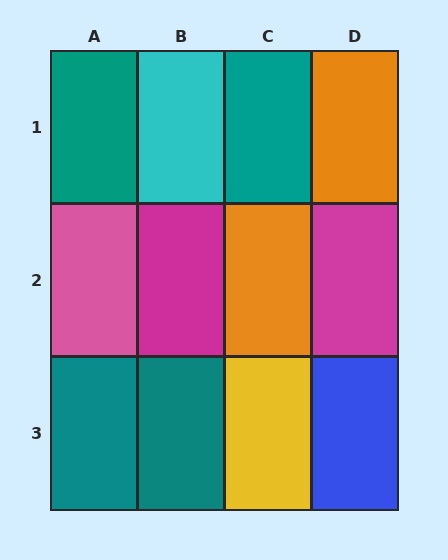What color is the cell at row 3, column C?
Yellow.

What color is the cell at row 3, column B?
Teal.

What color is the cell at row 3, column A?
Teal.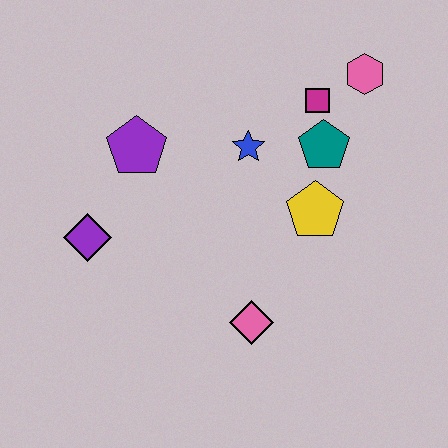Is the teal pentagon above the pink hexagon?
No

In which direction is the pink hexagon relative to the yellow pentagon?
The pink hexagon is above the yellow pentagon.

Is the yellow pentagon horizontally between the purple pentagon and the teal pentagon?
Yes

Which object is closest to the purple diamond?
The purple pentagon is closest to the purple diamond.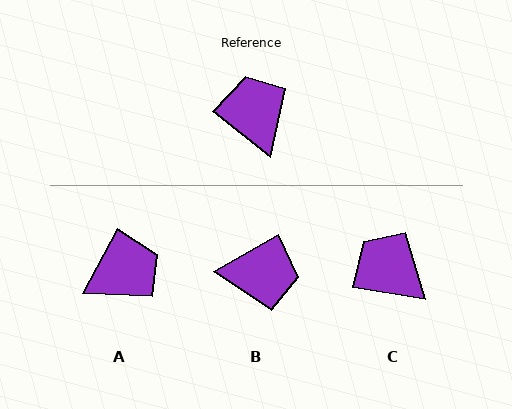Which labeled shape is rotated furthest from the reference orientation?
B, about 112 degrees away.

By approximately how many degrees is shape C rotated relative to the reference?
Approximately 30 degrees counter-clockwise.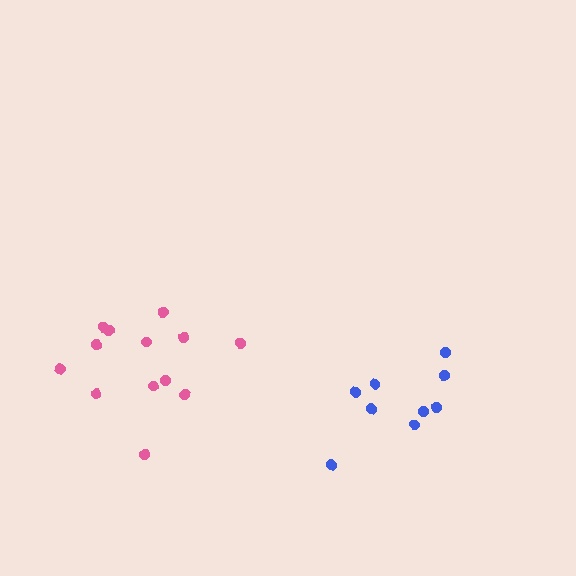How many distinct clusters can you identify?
There are 2 distinct clusters.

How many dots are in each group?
Group 1: 9 dots, Group 2: 13 dots (22 total).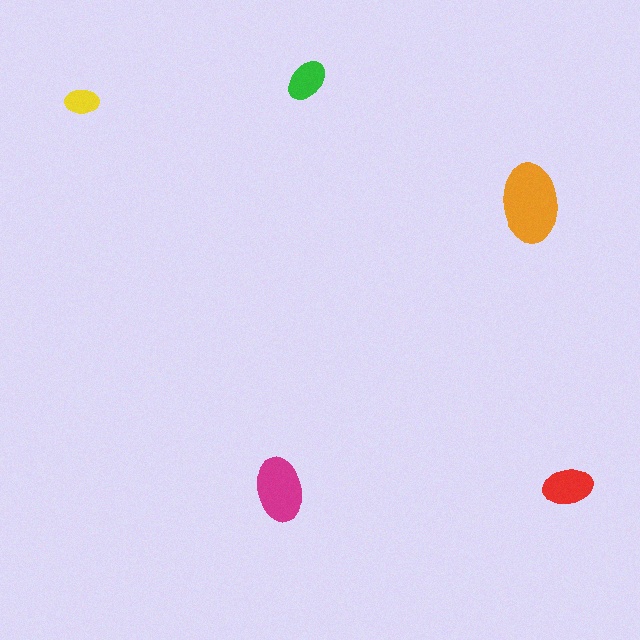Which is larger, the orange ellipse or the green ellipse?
The orange one.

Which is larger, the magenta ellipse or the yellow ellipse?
The magenta one.